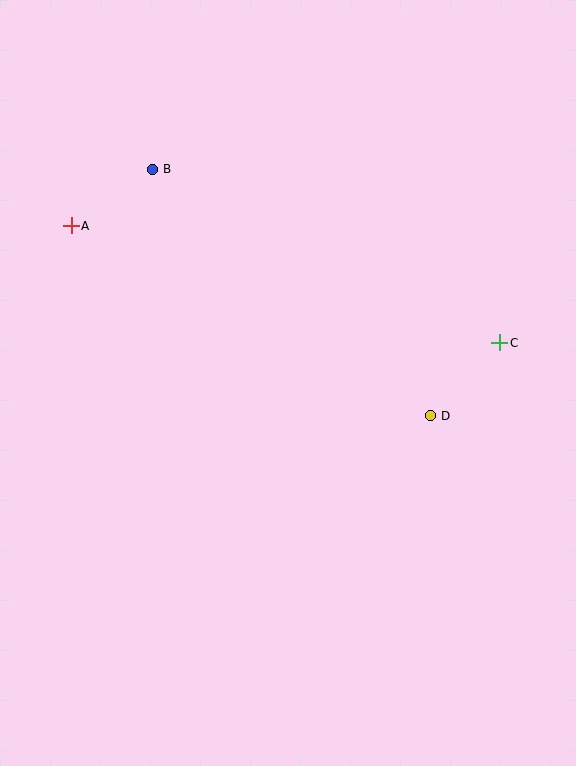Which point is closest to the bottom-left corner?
Point A is closest to the bottom-left corner.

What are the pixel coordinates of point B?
Point B is at (153, 169).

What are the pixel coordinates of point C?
Point C is at (500, 343).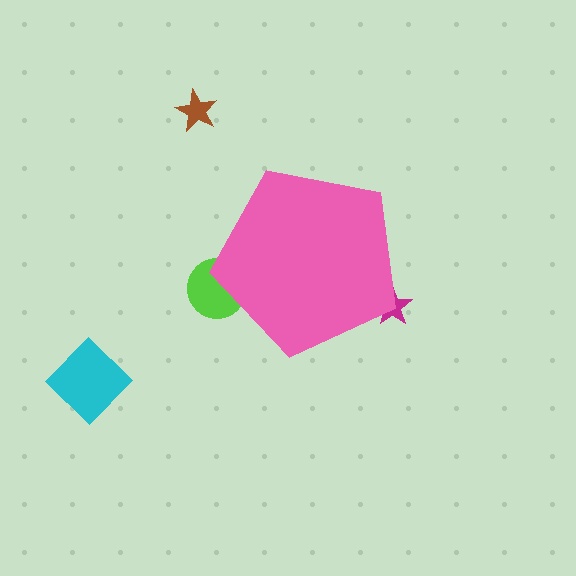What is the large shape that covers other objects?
A pink pentagon.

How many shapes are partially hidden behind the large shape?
2 shapes are partially hidden.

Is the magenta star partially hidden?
Yes, the magenta star is partially hidden behind the pink pentagon.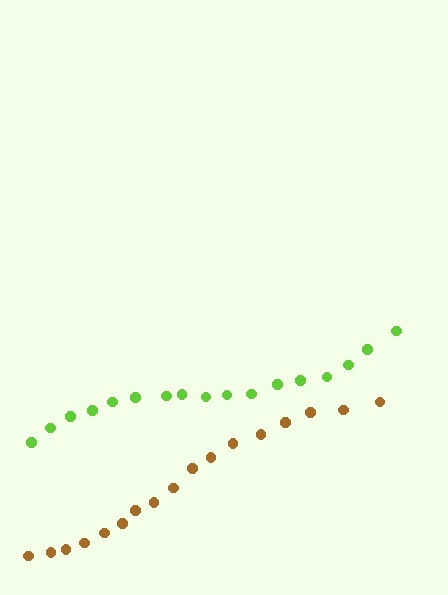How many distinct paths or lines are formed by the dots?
There are 2 distinct paths.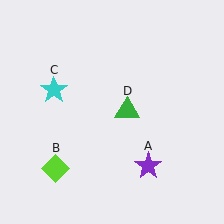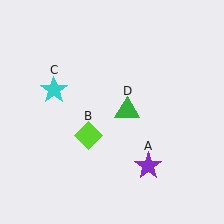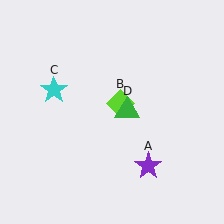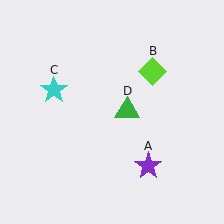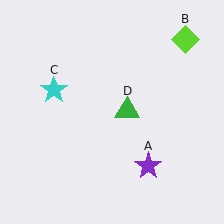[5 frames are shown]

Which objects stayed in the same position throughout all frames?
Purple star (object A) and cyan star (object C) and green triangle (object D) remained stationary.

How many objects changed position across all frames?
1 object changed position: lime diamond (object B).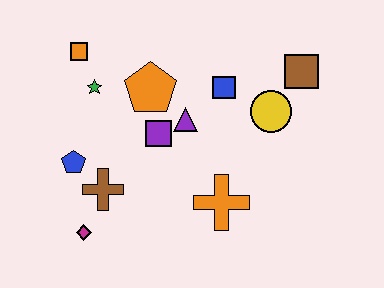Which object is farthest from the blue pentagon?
The brown square is farthest from the blue pentagon.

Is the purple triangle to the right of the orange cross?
No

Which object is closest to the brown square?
The yellow circle is closest to the brown square.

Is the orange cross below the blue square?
Yes